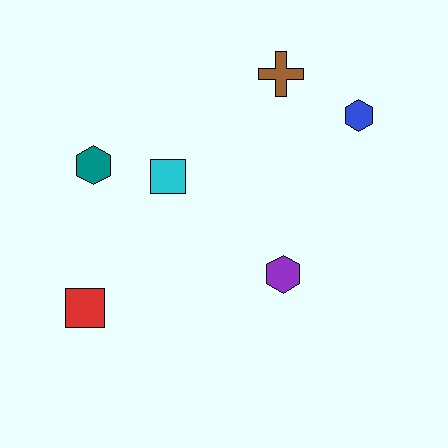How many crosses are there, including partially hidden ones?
There is 1 cross.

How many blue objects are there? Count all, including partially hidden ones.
There is 1 blue object.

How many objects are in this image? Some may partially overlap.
There are 6 objects.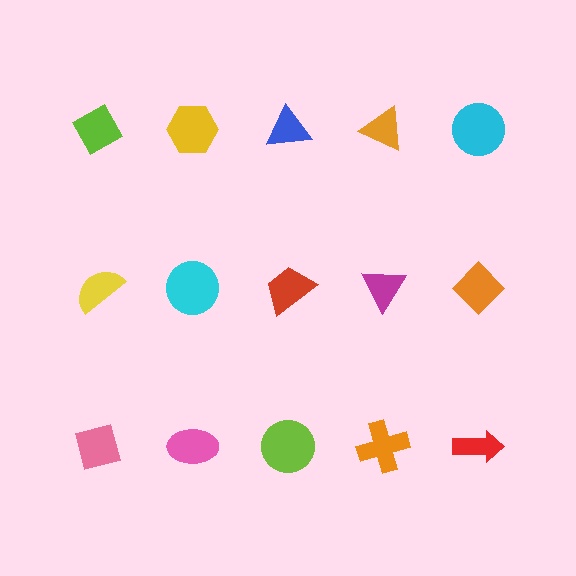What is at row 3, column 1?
A pink square.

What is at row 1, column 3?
A blue triangle.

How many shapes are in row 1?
5 shapes.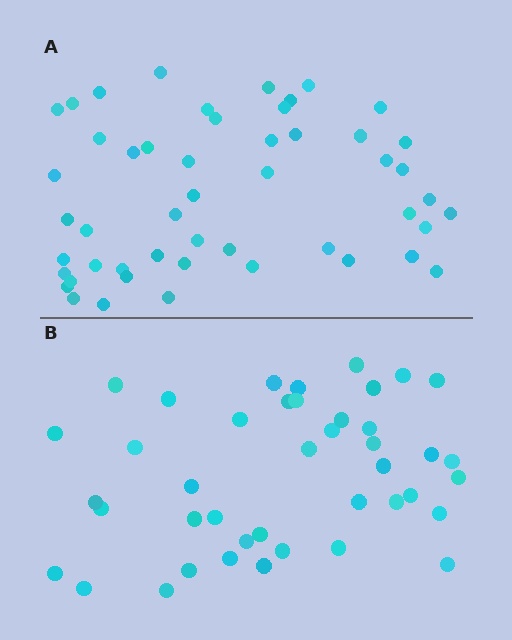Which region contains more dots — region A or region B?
Region A (the top region) has more dots.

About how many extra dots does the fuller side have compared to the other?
Region A has roughly 8 or so more dots than region B.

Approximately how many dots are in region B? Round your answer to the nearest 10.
About 40 dots. (The exact count is 42, which rounds to 40.)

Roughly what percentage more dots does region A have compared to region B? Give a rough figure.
About 20% more.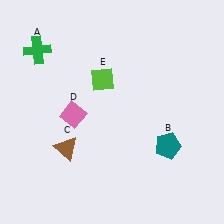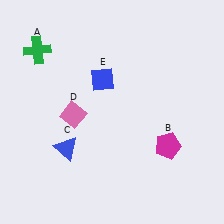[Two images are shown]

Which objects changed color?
B changed from teal to magenta. C changed from brown to blue. E changed from lime to blue.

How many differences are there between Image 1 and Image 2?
There are 3 differences between the two images.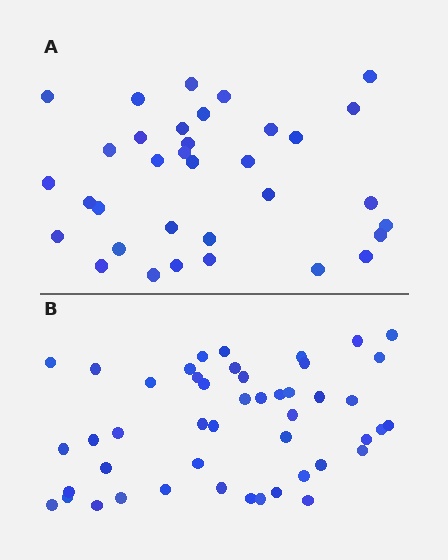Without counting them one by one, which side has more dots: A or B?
Region B (the bottom region) has more dots.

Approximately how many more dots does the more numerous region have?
Region B has approximately 15 more dots than region A.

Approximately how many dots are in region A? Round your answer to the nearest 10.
About 30 dots. (The exact count is 34, which rounds to 30.)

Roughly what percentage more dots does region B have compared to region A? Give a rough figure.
About 40% more.